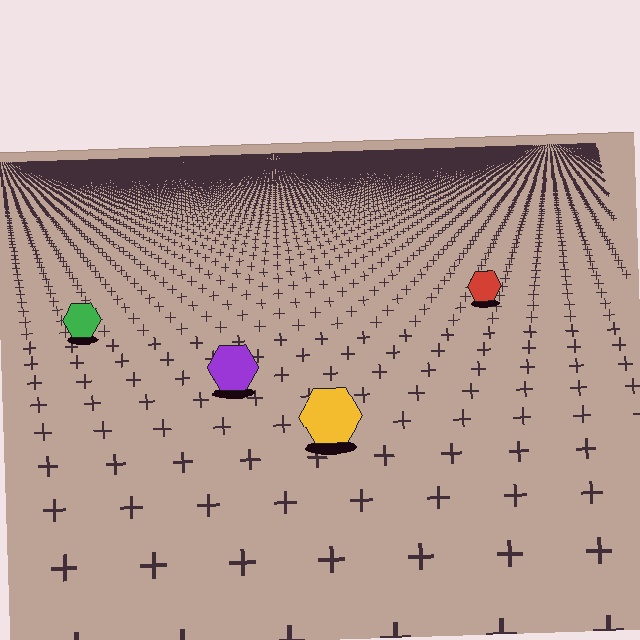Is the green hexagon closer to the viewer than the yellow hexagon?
No. The yellow hexagon is closer — you can tell from the texture gradient: the ground texture is coarser near it.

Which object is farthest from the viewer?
The red hexagon is farthest from the viewer. It appears smaller and the ground texture around it is denser.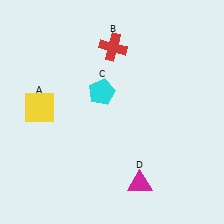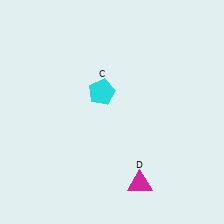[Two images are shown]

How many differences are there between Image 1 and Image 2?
There are 2 differences between the two images.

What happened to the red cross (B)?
The red cross (B) was removed in Image 2. It was in the top-right area of Image 1.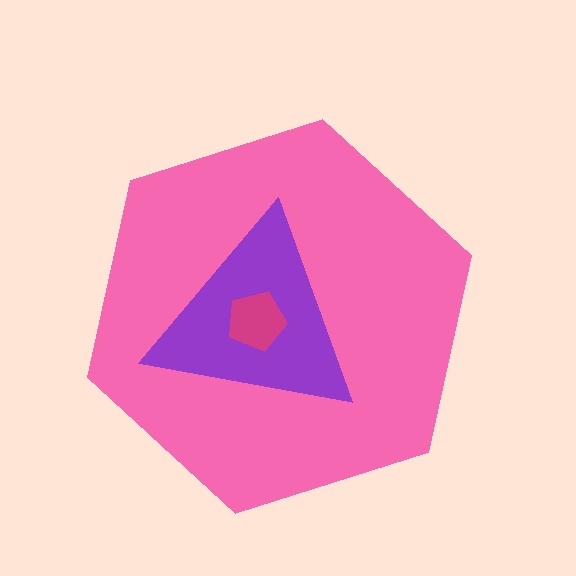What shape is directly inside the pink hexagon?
The purple triangle.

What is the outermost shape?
The pink hexagon.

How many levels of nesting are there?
3.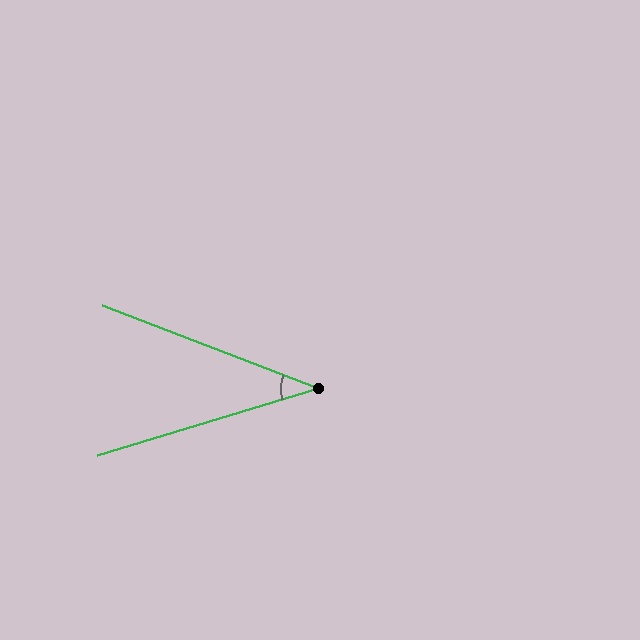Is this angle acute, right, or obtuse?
It is acute.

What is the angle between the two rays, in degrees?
Approximately 38 degrees.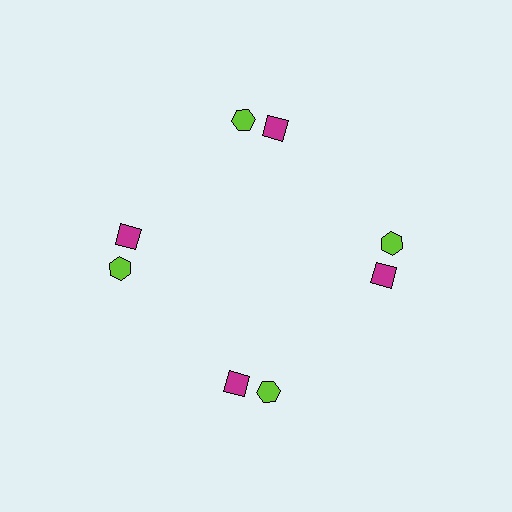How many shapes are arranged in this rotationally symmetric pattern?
There are 8 shapes, arranged in 4 groups of 2.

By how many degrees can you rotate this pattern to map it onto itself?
The pattern maps onto itself every 90 degrees of rotation.